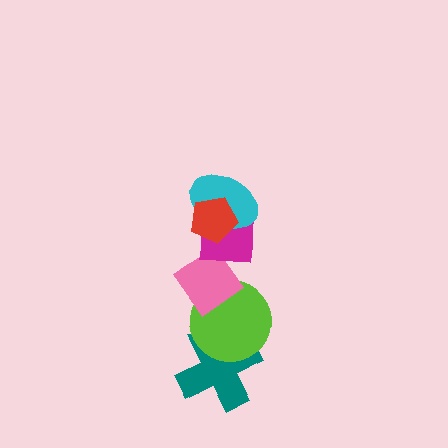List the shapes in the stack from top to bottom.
From top to bottom: the red pentagon, the cyan ellipse, the magenta square, the pink diamond, the lime circle, the teal cross.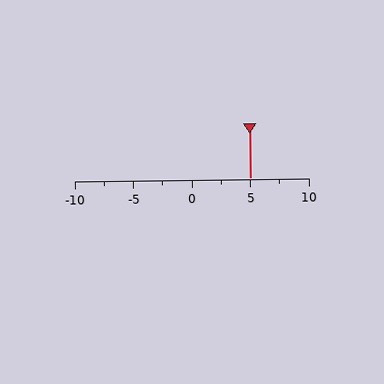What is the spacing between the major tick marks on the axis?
The major ticks are spaced 5 apart.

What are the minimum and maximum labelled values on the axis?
The axis runs from -10 to 10.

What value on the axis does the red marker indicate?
The marker indicates approximately 5.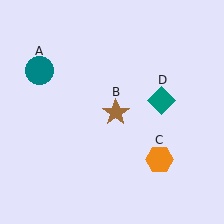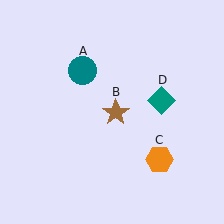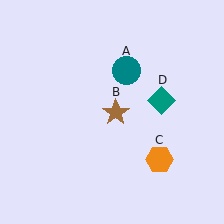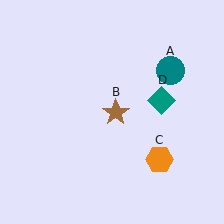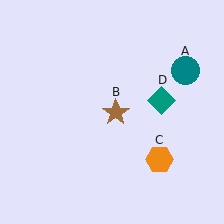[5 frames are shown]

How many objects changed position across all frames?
1 object changed position: teal circle (object A).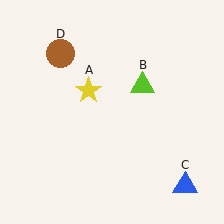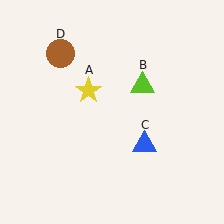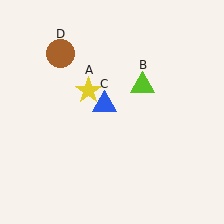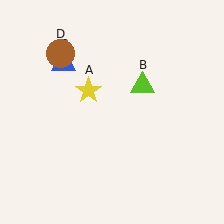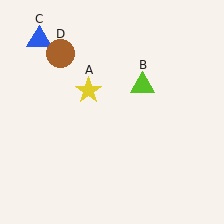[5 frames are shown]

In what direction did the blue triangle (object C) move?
The blue triangle (object C) moved up and to the left.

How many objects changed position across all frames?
1 object changed position: blue triangle (object C).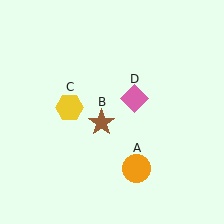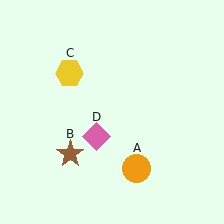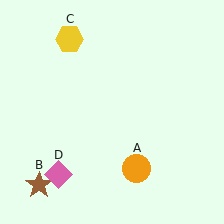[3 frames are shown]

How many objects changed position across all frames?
3 objects changed position: brown star (object B), yellow hexagon (object C), pink diamond (object D).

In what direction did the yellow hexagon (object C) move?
The yellow hexagon (object C) moved up.